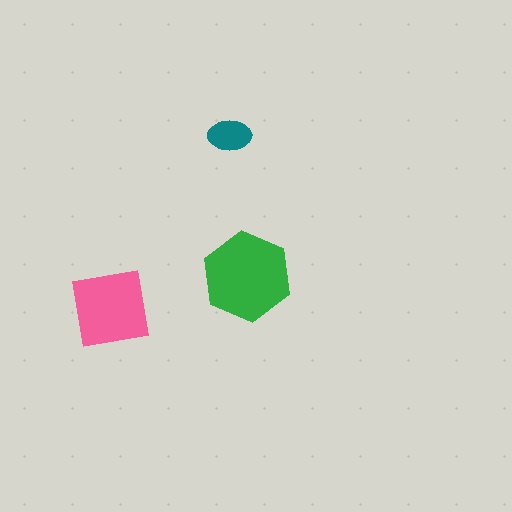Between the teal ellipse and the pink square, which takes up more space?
The pink square.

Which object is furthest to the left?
The pink square is leftmost.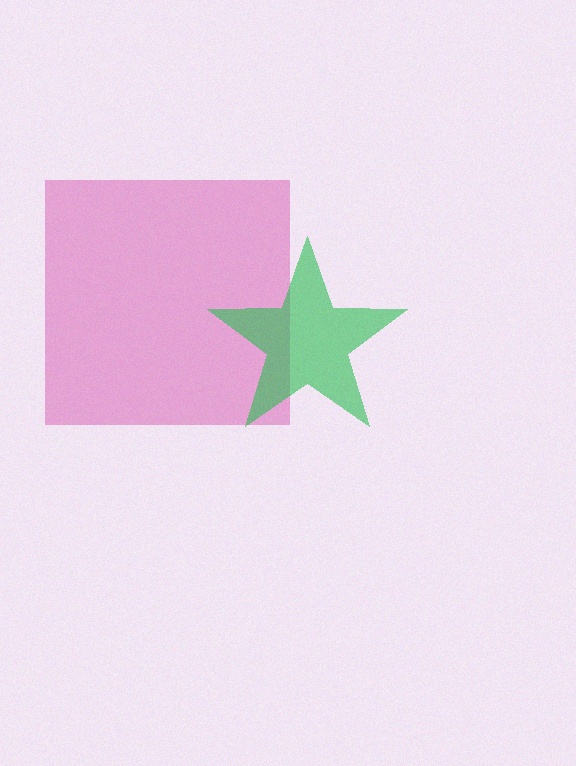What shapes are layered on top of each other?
The layered shapes are: a pink square, a green star.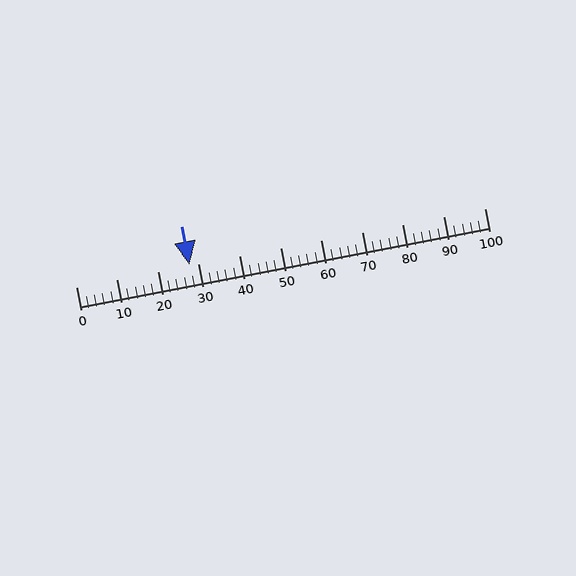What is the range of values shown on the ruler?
The ruler shows values from 0 to 100.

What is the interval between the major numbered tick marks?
The major tick marks are spaced 10 units apart.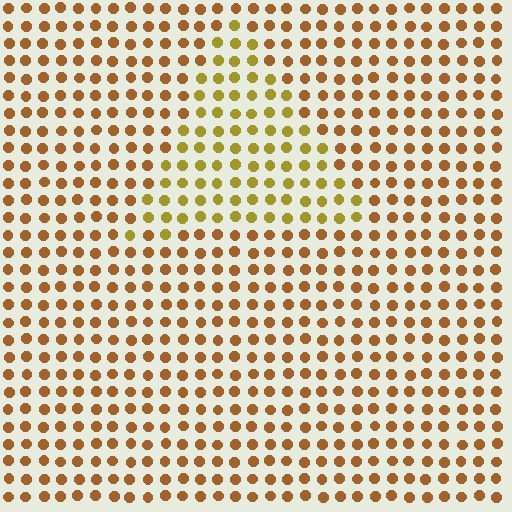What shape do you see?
I see a triangle.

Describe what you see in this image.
The image is filled with small brown elements in a uniform arrangement. A triangle-shaped region is visible where the elements are tinted to a slightly different hue, forming a subtle color boundary.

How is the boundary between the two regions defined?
The boundary is defined purely by a slight shift in hue (about 28 degrees). Spacing, size, and orientation are identical on both sides.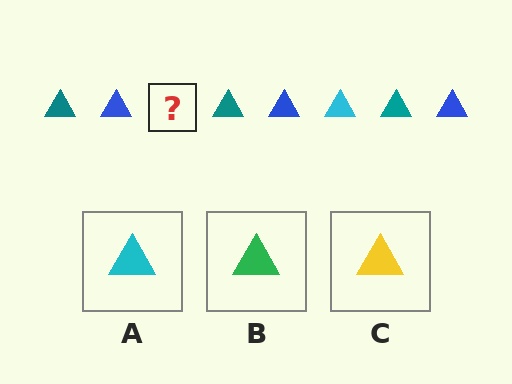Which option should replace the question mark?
Option A.